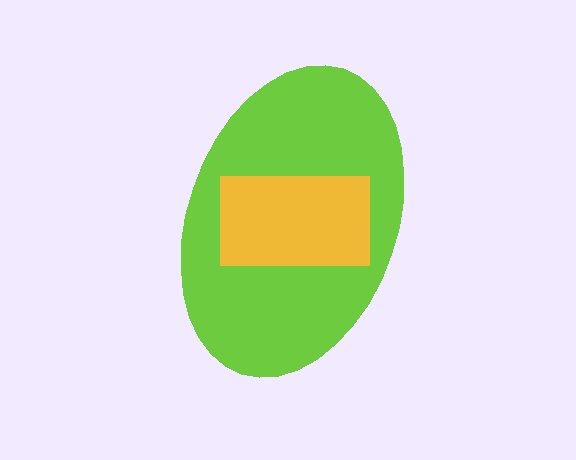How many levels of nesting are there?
2.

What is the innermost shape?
The yellow rectangle.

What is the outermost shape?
The lime ellipse.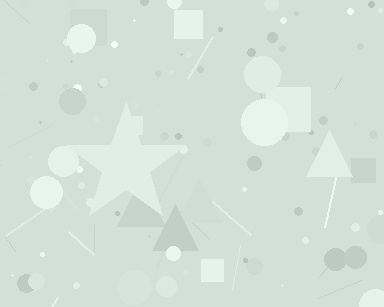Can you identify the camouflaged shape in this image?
The camouflaged shape is a star.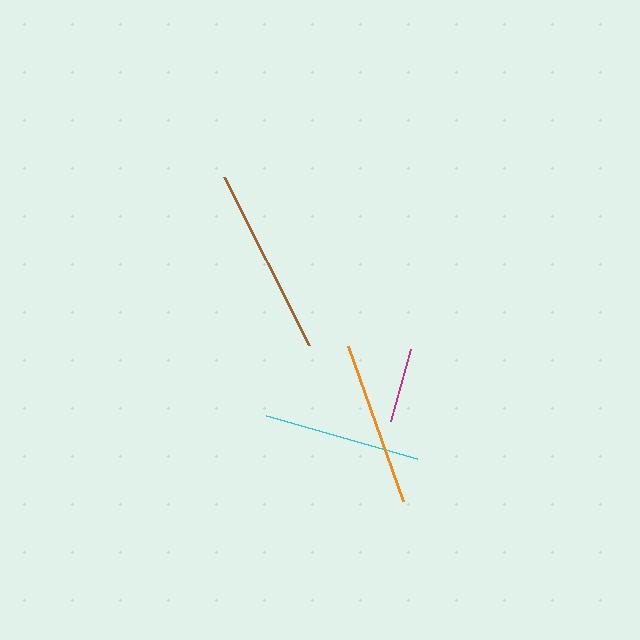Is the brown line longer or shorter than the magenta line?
The brown line is longer than the magenta line.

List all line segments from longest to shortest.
From longest to shortest: brown, orange, cyan, magenta.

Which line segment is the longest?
The brown line is the longest at approximately 189 pixels.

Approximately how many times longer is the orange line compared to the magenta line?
The orange line is approximately 2.2 times the length of the magenta line.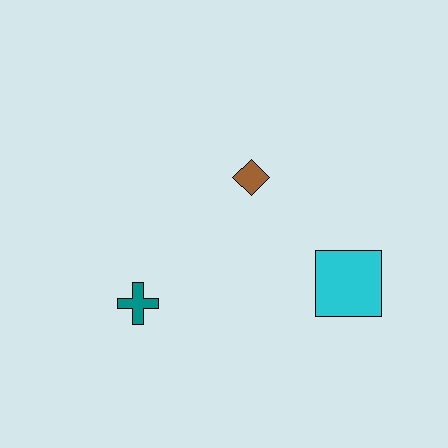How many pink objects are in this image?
There are no pink objects.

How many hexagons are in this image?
There are no hexagons.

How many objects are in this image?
There are 3 objects.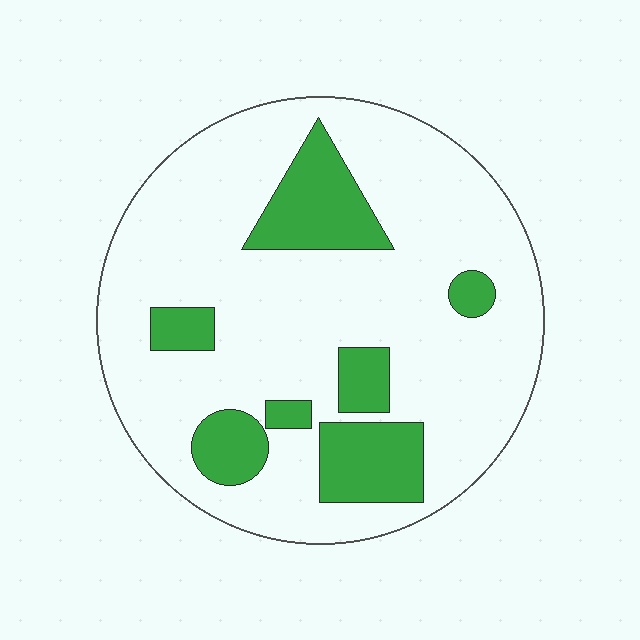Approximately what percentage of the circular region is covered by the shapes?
Approximately 20%.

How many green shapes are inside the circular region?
7.